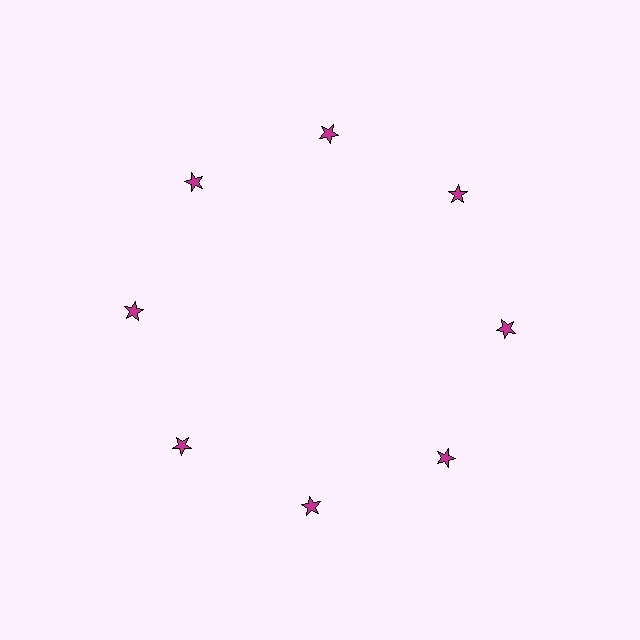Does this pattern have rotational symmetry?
Yes, this pattern has 8-fold rotational symmetry. It looks the same after rotating 45 degrees around the center.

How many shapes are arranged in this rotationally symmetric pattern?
There are 8 shapes, arranged in 8 groups of 1.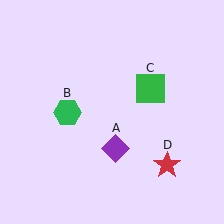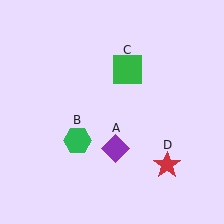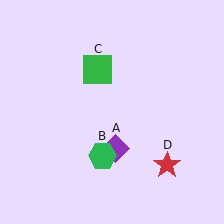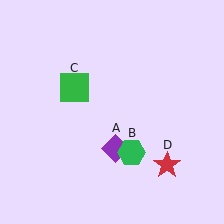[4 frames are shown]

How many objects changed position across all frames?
2 objects changed position: green hexagon (object B), green square (object C).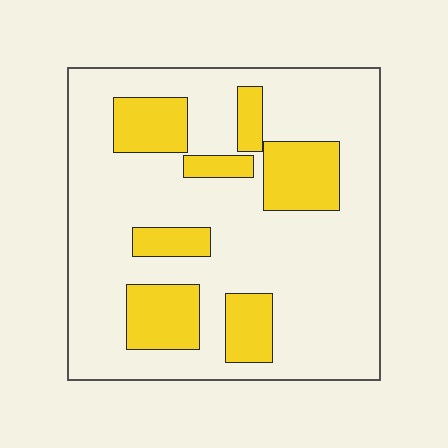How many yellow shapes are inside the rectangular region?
7.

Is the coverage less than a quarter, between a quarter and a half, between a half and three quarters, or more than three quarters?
Less than a quarter.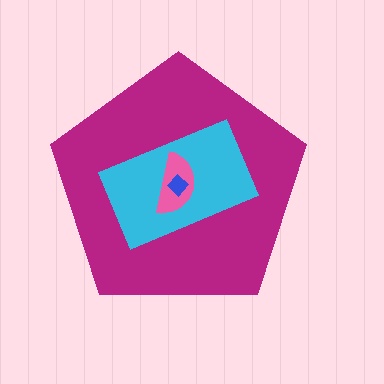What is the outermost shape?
The magenta pentagon.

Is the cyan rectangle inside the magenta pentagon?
Yes.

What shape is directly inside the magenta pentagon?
The cyan rectangle.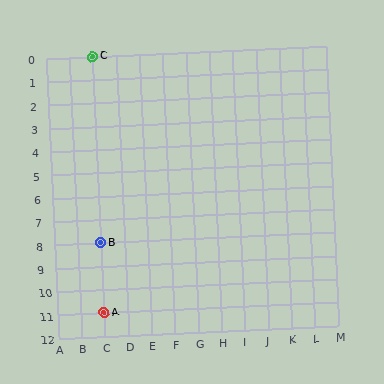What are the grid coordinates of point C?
Point C is at grid coordinates (C, 0).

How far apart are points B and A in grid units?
Points B and A are 3 rows apart.